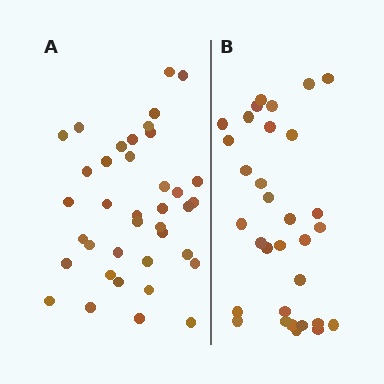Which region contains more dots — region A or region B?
Region A (the left region) has more dots.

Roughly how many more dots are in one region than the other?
Region A has about 6 more dots than region B.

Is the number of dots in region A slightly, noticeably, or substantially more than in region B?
Region A has only slightly more — the two regions are fairly close. The ratio is roughly 1.2 to 1.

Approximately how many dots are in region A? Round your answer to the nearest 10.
About 40 dots. (The exact count is 38, which rounds to 40.)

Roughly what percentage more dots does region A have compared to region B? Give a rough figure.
About 20% more.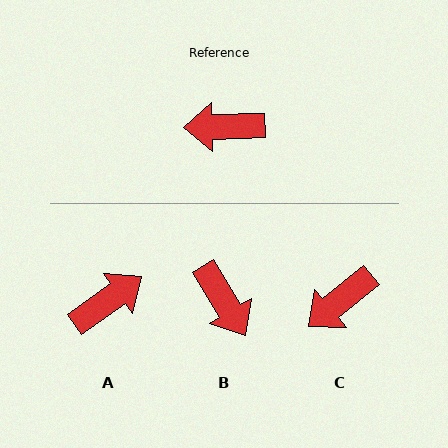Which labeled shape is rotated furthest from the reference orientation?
A, about 146 degrees away.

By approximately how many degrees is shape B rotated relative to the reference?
Approximately 120 degrees counter-clockwise.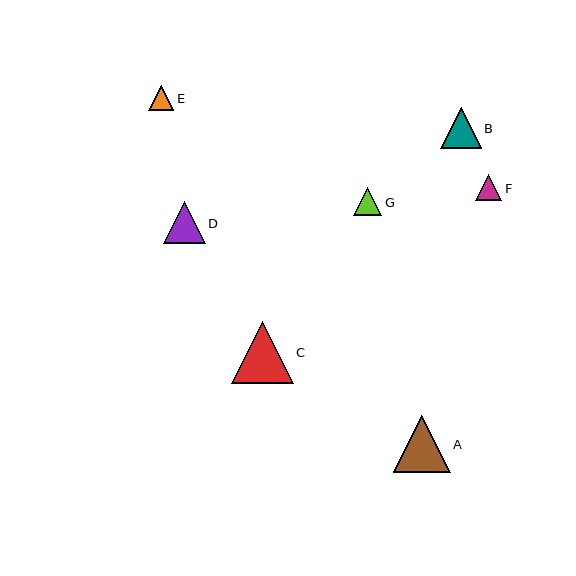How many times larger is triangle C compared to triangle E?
Triangle C is approximately 2.5 times the size of triangle E.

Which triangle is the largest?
Triangle C is the largest with a size of approximately 62 pixels.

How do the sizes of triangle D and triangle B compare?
Triangle D and triangle B are approximately the same size.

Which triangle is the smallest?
Triangle E is the smallest with a size of approximately 25 pixels.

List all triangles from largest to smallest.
From largest to smallest: C, A, D, B, G, F, E.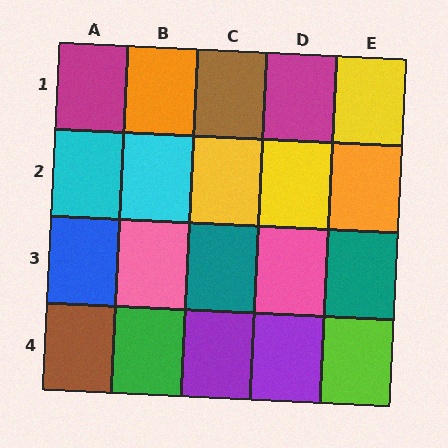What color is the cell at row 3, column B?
Pink.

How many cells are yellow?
3 cells are yellow.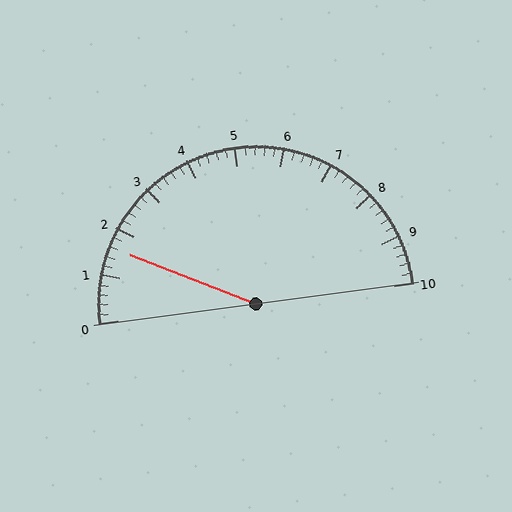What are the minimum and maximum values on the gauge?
The gauge ranges from 0 to 10.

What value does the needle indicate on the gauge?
The needle indicates approximately 1.6.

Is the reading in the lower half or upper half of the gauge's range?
The reading is in the lower half of the range (0 to 10).